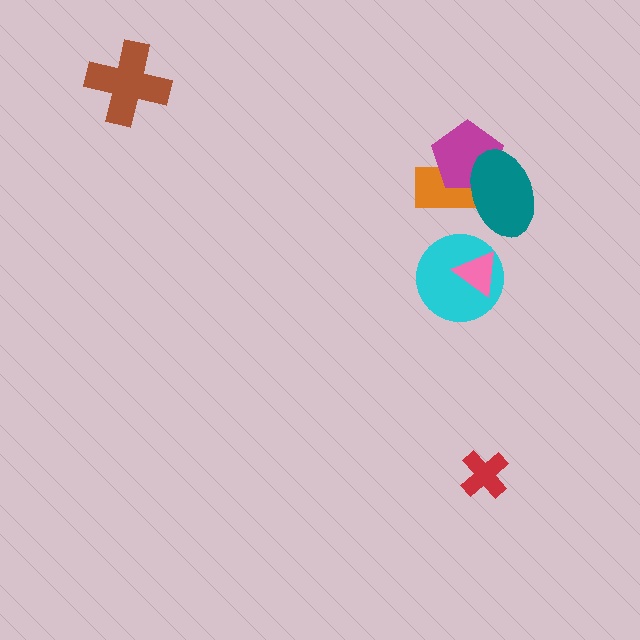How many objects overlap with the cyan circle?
1 object overlaps with the cyan circle.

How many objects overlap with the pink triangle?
1 object overlaps with the pink triangle.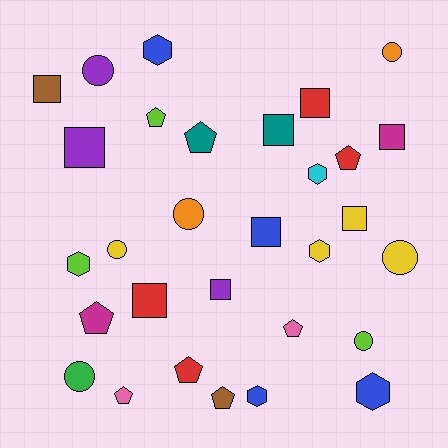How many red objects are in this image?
There are 4 red objects.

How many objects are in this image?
There are 30 objects.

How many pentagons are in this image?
There are 8 pentagons.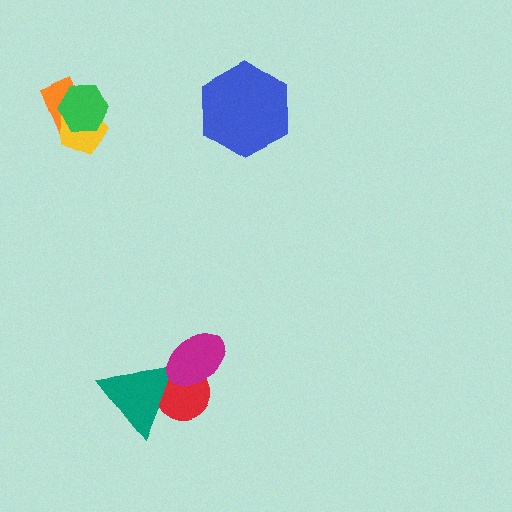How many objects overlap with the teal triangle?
2 objects overlap with the teal triangle.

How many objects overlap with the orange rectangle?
2 objects overlap with the orange rectangle.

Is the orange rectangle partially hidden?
Yes, it is partially covered by another shape.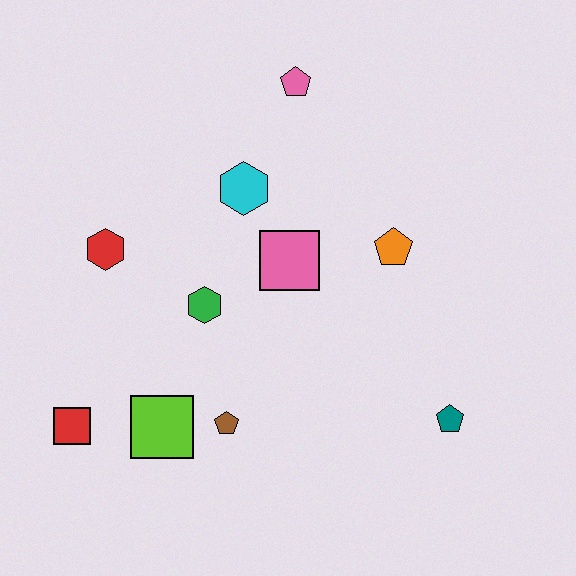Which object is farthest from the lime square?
The pink pentagon is farthest from the lime square.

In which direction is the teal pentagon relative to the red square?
The teal pentagon is to the right of the red square.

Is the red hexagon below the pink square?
No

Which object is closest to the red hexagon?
The green hexagon is closest to the red hexagon.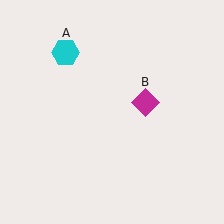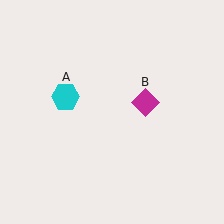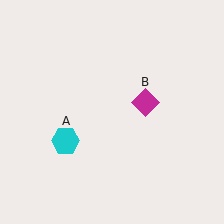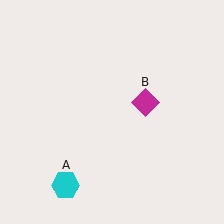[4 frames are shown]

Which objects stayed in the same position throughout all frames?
Magenta diamond (object B) remained stationary.